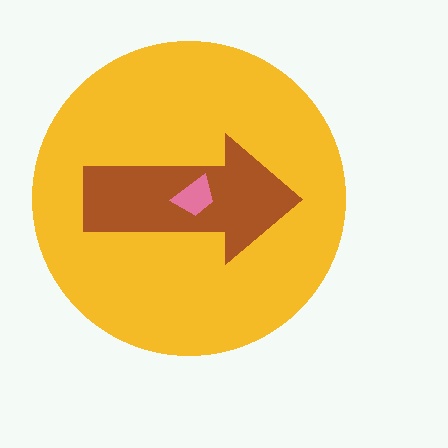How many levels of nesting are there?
3.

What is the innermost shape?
The pink trapezoid.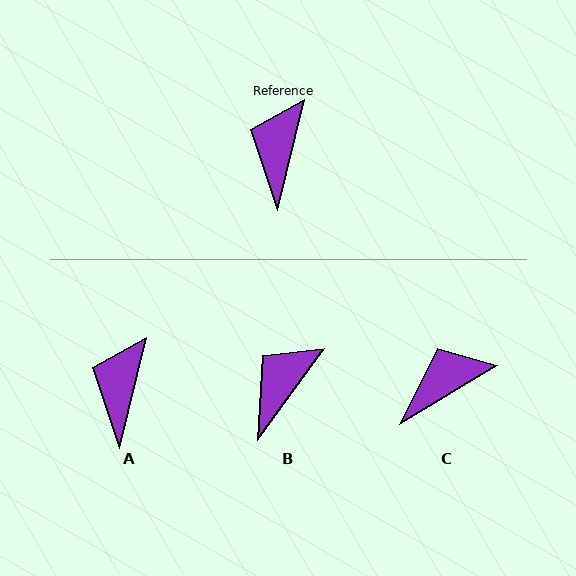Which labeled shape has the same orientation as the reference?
A.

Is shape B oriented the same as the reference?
No, it is off by about 22 degrees.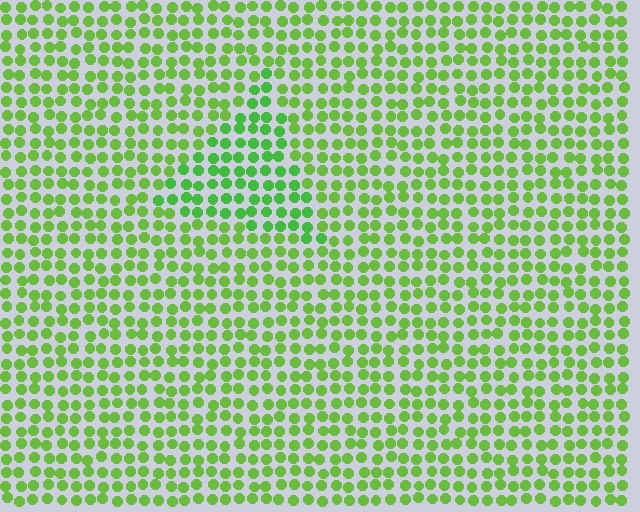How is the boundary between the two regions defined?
The boundary is defined purely by a slight shift in hue (about 20 degrees). Spacing, size, and orientation are identical on both sides.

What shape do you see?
I see a triangle.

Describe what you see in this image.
The image is filled with small lime elements in a uniform arrangement. A triangle-shaped region is visible where the elements are tinted to a slightly different hue, forming a subtle color boundary.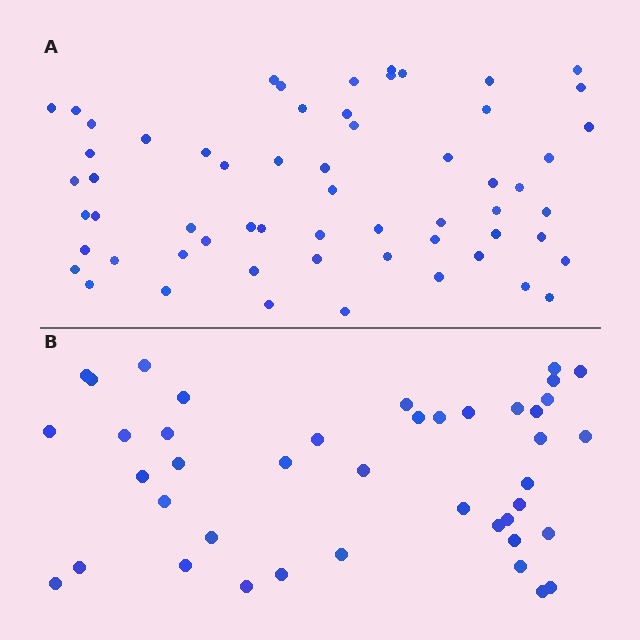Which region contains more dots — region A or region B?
Region A (the top region) has more dots.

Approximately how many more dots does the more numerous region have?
Region A has approximately 20 more dots than region B.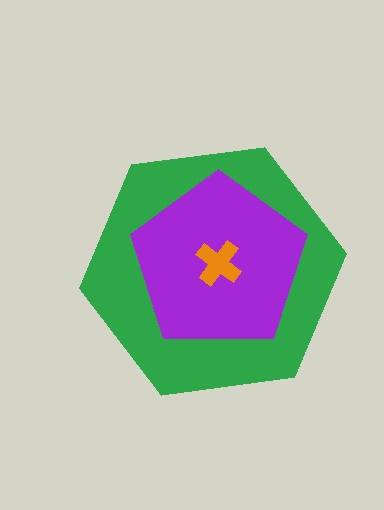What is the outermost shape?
The green hexagon.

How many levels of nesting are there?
3.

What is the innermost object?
The orange cross.